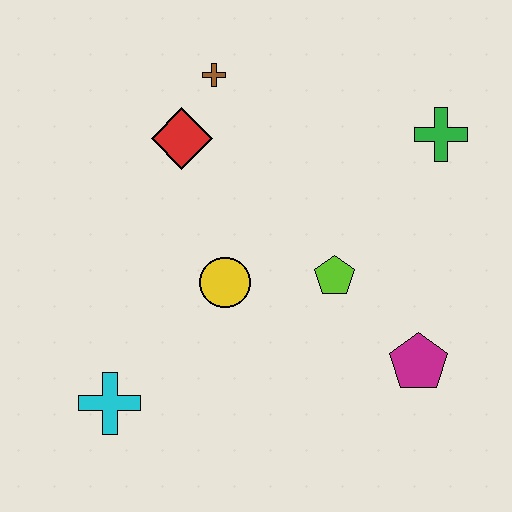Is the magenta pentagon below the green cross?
Yes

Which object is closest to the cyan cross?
The yellow circle is closest to the cyan cross.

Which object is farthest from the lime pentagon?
The cyan cross is farthest from the lime pentagon.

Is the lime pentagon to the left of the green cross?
Yes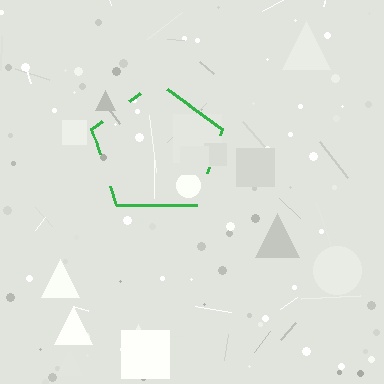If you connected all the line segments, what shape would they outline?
They would outline a pentagon.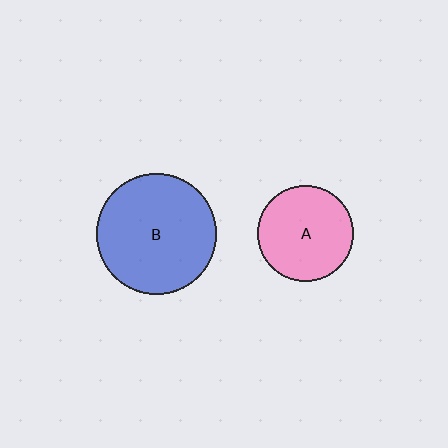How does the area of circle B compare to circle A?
Approximately 1.6 times.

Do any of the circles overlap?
No, none of the circles overlap.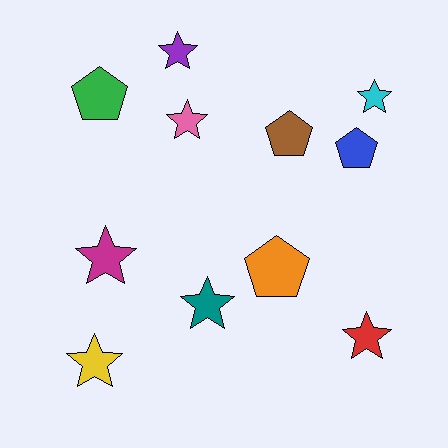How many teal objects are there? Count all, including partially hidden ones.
There is 1 teal object.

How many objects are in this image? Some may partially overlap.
There are 11 objects.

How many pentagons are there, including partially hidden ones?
There are 4 pentagons.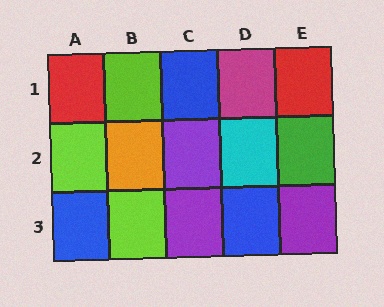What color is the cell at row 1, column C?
Blue.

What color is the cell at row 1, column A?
Red.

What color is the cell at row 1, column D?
Magenta.